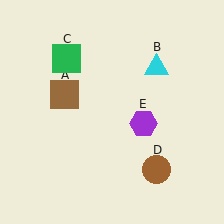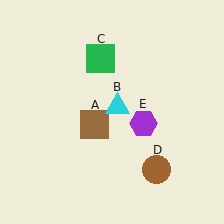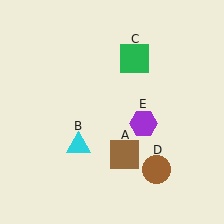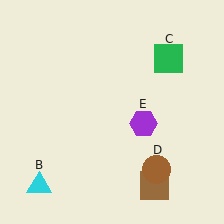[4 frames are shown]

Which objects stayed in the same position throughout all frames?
Brown circle (object D) and purple hexagon (object E) remained stationary.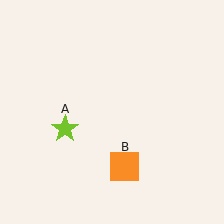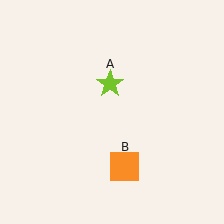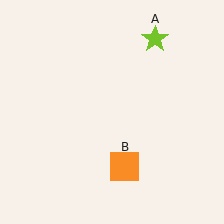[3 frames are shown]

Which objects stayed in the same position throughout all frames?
Orange square (object B) remained stationary.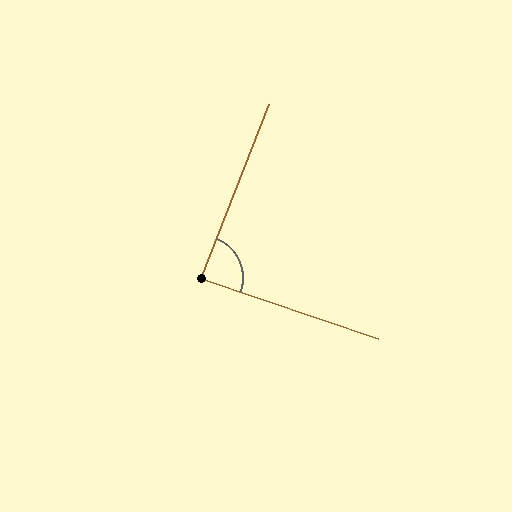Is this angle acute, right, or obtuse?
It is approximately a right angle.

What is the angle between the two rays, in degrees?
Approximately 88 degrees.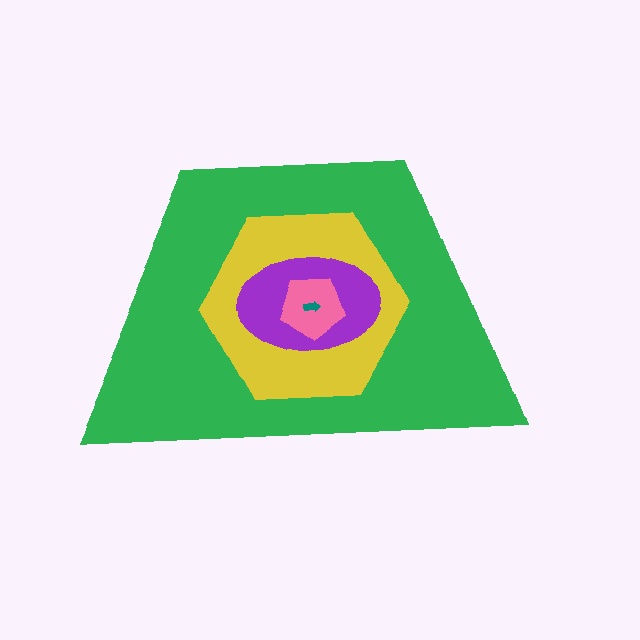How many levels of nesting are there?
5.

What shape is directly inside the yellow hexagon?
The purple ellipse.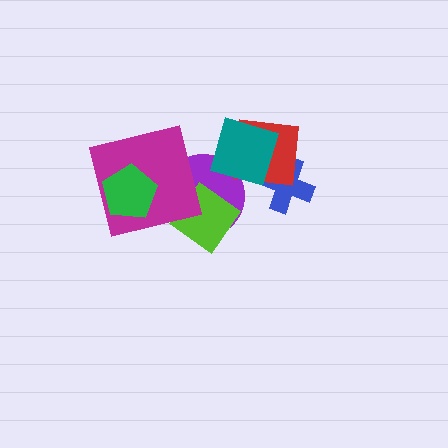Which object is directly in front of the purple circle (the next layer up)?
The lime diamond is directly in front of the purple circle.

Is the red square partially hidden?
Yes, it is partially covered by another shape.